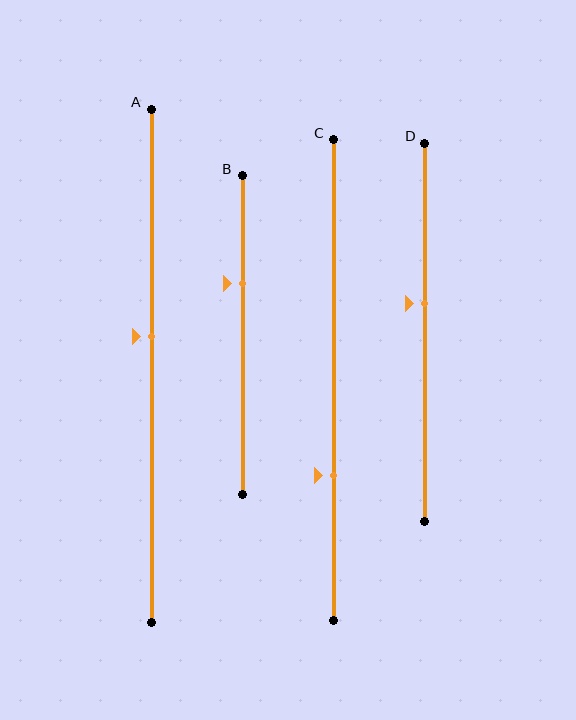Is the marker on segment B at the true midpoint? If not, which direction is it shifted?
No, the marker on segment B is shifted upward by about 16% of the segment length.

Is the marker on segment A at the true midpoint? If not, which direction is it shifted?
No, the marker on segment A is shifted upward by about 6% of the segment length.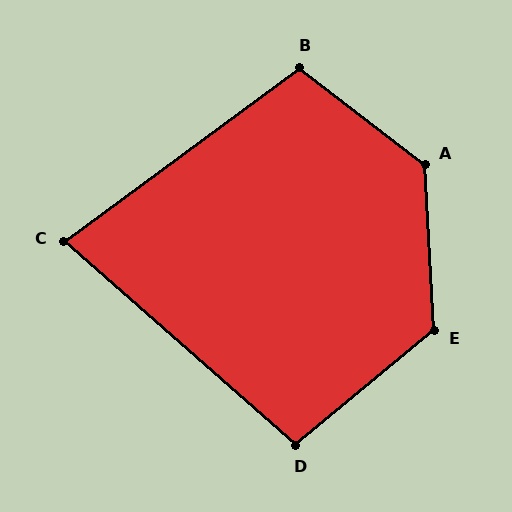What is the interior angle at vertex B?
Approximately 106 degrees (obtuse).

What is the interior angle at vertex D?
Approximately 99 degrees (obtuse).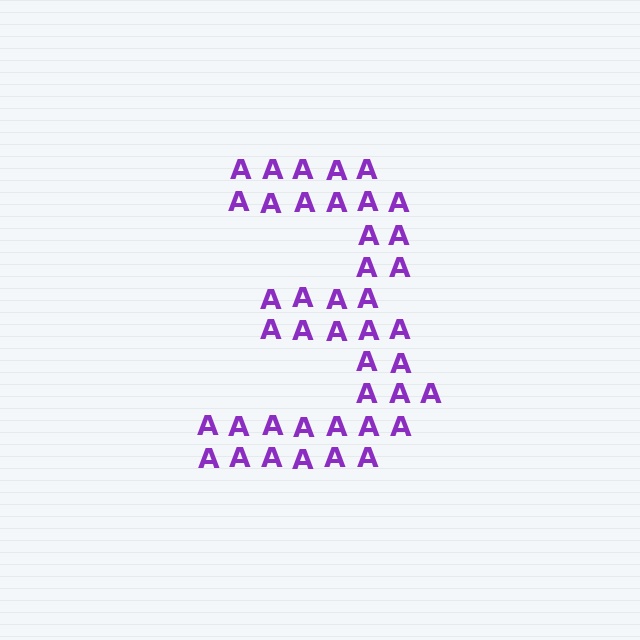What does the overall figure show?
The overall figure shows the digit 3.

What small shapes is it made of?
It is made of small letter A's.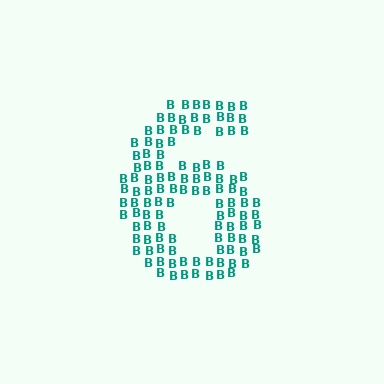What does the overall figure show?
The overall figure shows the digit 6.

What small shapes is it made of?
It is made of small letter B's.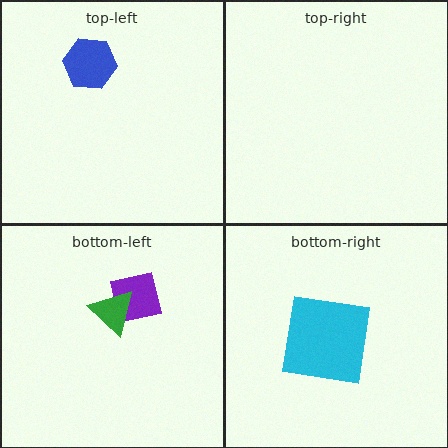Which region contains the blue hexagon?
The top-left region.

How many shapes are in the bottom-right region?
1.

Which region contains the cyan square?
The bottom-right region.